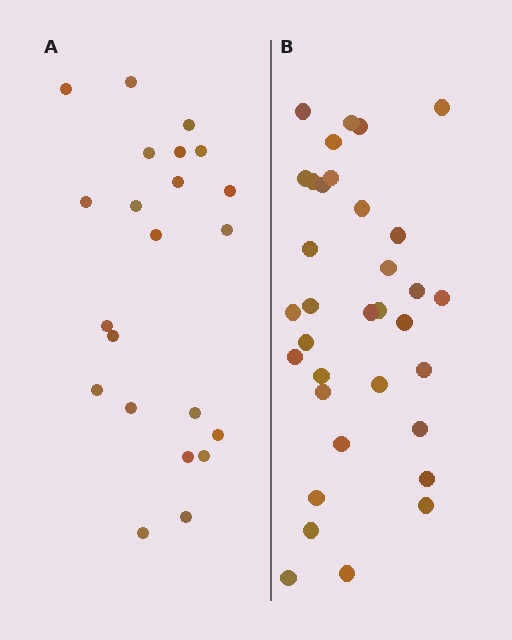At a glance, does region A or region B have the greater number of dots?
Region B (the right region) has more dots.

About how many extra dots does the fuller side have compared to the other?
Region B has roughly 12 or so more dots than region A.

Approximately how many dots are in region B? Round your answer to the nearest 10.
About 30 dots. (The exact count is 34, which rounds to 30.)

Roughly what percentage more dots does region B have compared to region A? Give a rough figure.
About 55% more.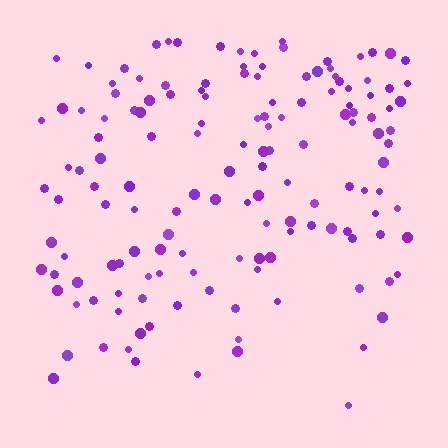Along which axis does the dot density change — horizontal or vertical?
Vertical.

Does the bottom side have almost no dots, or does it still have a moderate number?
Still a moderate number, just noticeably fewer than the top.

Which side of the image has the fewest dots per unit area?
The bottom.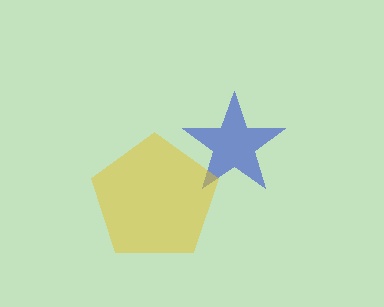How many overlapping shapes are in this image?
There are 2 overlapping shapes in the image.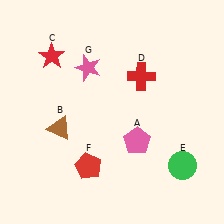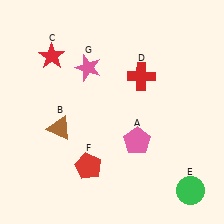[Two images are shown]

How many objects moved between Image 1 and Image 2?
1 object moved between the two images.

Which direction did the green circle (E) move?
The green circle (E) moved down.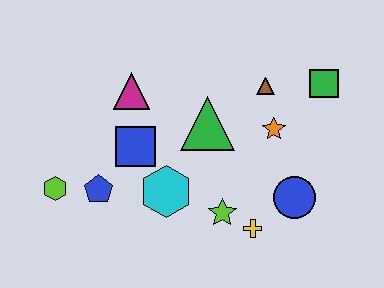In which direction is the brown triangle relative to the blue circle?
The brown triangle is above the blue circle.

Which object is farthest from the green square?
The lime hexagon is farthest from the green square.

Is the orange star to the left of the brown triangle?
No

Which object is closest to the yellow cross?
The lime star is closest to the yellow cross.